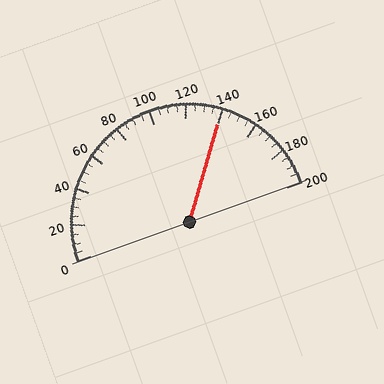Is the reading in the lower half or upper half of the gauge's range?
The reading is in the upper half of the range (0 to 200).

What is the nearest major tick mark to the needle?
The nearest major tick mark is 140.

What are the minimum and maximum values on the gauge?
The gauge ranges from 0 to 200.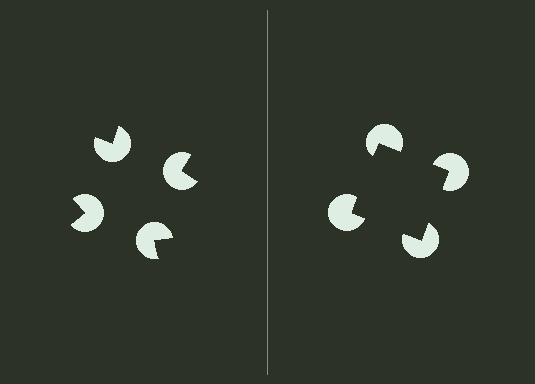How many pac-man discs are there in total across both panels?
8 — 4 on each side.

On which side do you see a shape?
An illusory square appears on the right side. On the left side the wedge cuts are rotated, so no coherent shape forms.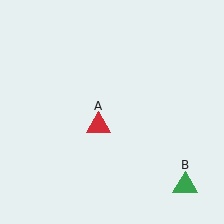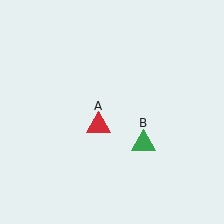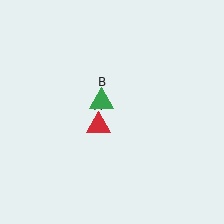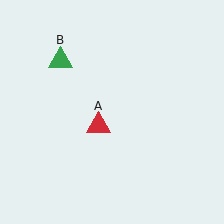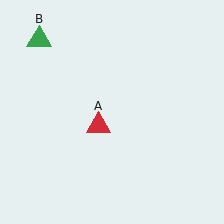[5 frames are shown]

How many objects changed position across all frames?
1 object changed position: green triangle (object B).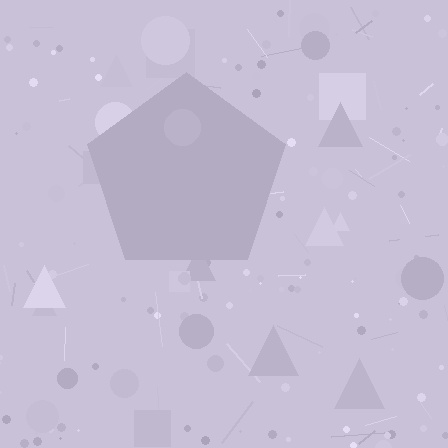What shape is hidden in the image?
A pentagon is hidden in the image.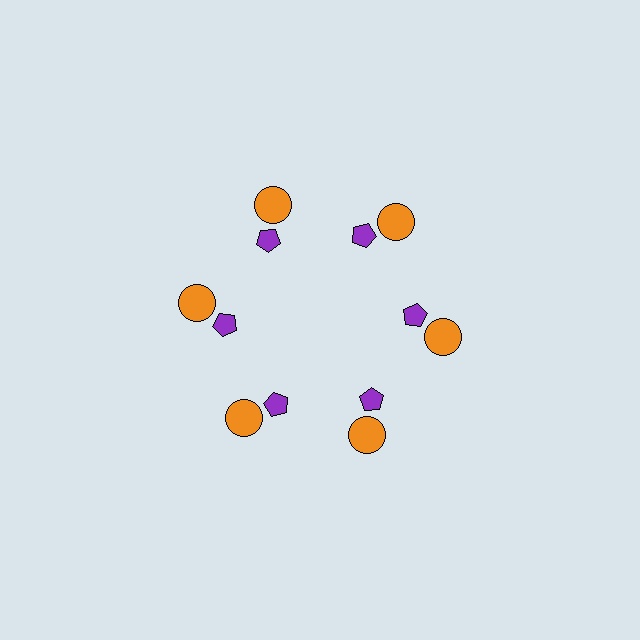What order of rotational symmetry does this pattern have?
This pattern has 6-fold rotational symmetry.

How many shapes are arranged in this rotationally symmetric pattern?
There are 12 shapes, arranged in 6 groups of 2.